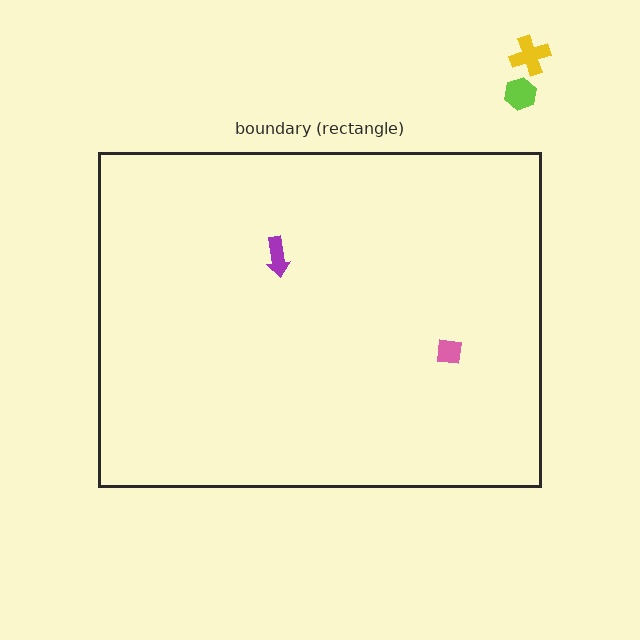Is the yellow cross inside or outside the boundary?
Outside.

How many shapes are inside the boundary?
2 inside, 2 outside.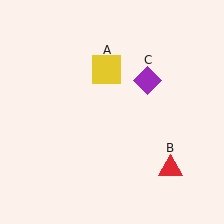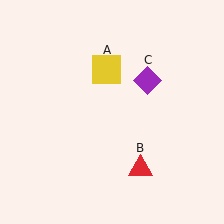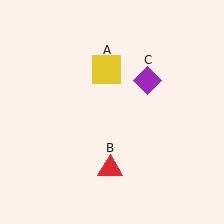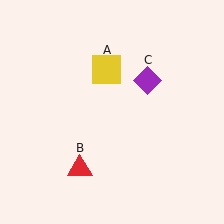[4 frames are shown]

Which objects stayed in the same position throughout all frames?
Yellow square (object A) and purple diamond (object C) remained stationary.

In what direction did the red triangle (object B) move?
The red triangle (object B) moved left.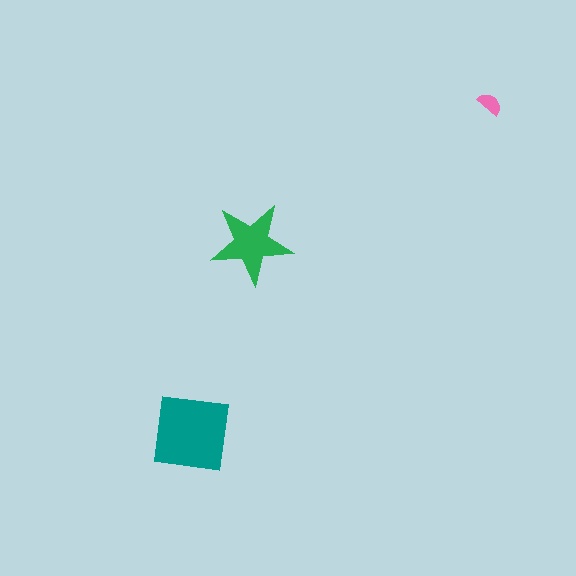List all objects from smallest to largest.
The pink semicircle, the green star, the teal square.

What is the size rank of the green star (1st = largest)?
2nd.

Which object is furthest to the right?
The pink semicircle is rightmost.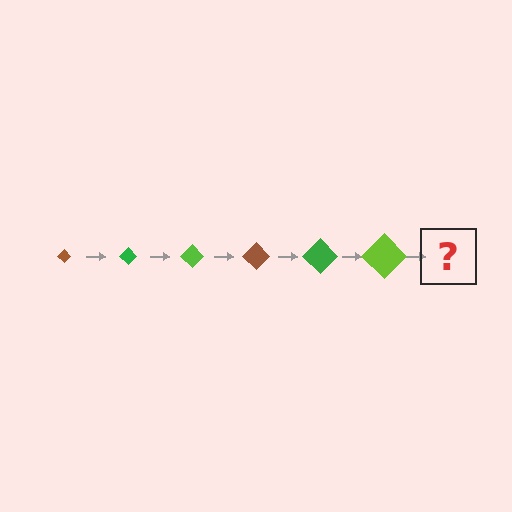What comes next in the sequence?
The next element should be a brown diamond, larger than the previous one.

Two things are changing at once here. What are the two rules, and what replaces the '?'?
The two rules are that the diamond grows larger each step and the color cycles through brown, green, and lime. The '?' should be a brown diamond, larger than the previous one.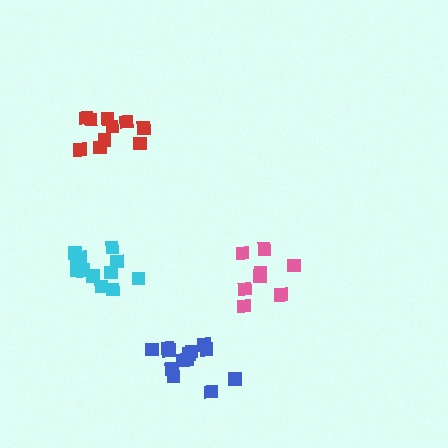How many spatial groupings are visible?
There are 4 spatial groupings.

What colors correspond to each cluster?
The clusters are colored: blue, cyan, red, pink.